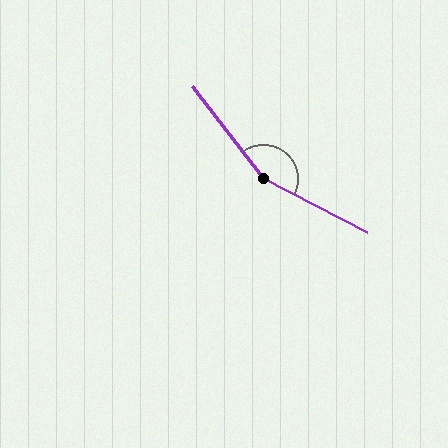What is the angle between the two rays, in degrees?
Approximately 155 degrees.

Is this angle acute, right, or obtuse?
It is obtuse.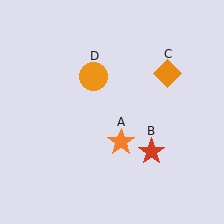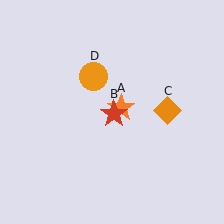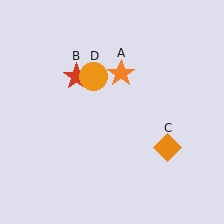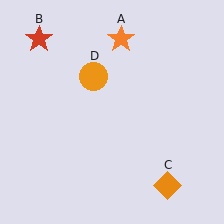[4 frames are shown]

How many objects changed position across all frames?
3 objects changed position: orange star (object A), red star (object B), orange diamond (object C).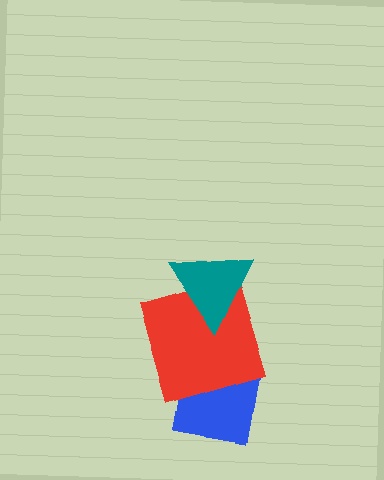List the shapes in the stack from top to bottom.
From top to bottom: the teal triangle, the red square, the blue square.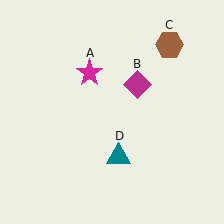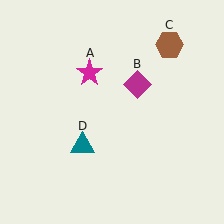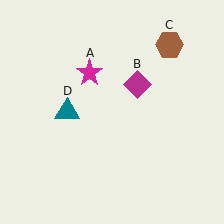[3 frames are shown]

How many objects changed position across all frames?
1 object changed position: teal triangle (object D).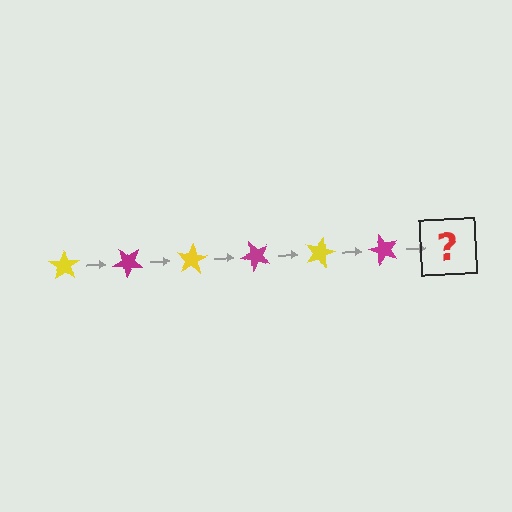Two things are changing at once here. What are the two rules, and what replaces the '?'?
The two rules are that it rotates 40 degrees each step and the color cycles through yellow and magenta. The '?' should be a yellow star, rotated 240 degrees from the start.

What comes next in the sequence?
The next element should be a yellow star, rotated 240 degrees from the start.